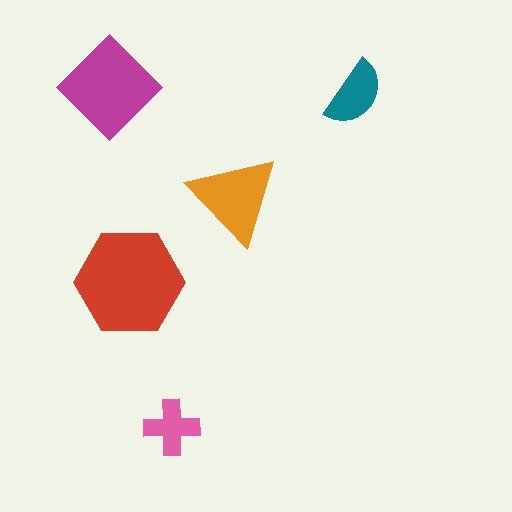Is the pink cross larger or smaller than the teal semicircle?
Smaller.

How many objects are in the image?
There are 5 objects in the image.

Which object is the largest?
The red hexagon.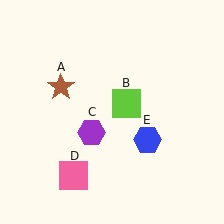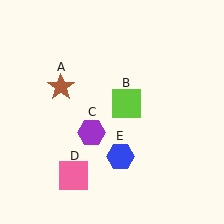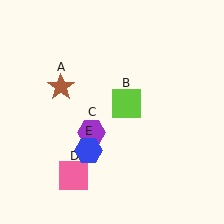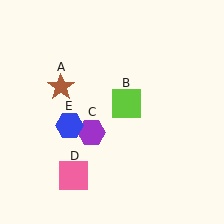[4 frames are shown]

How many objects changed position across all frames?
1 object changed position: blue hexagon (object E).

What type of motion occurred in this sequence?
The blue hexagon (object E) rotated clockwise around the center of the scene.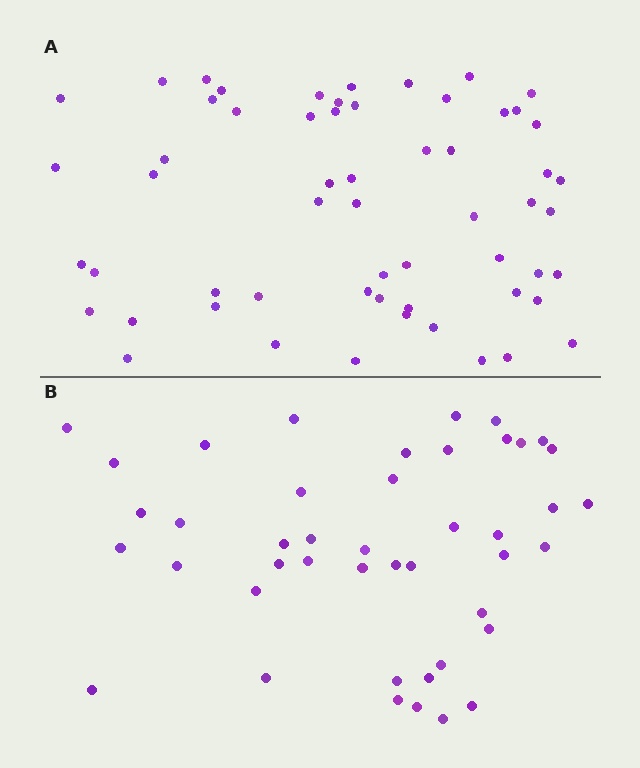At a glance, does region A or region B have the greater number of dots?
Region A (the top region) has more dots.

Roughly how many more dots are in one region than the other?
Region A has approximately 15 more dots than region B.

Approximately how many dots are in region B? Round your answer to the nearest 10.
About 40 dots. (The exact count is 44, which rounds to 40.)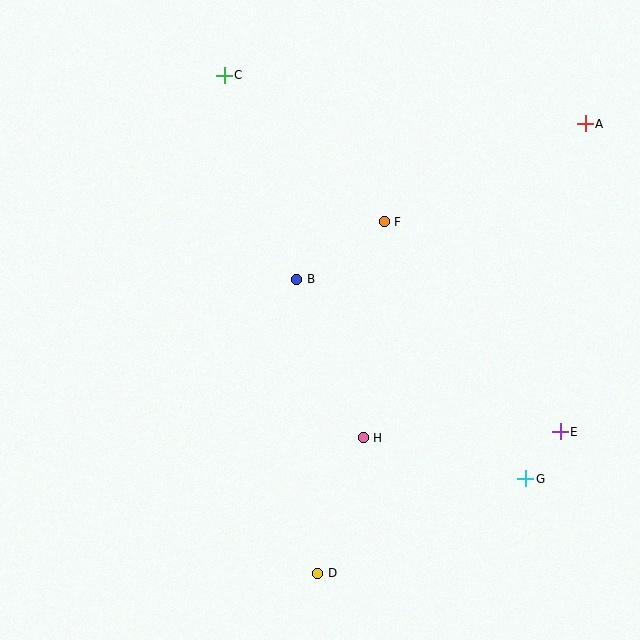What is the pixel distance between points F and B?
The distance between F and B is 105 pixels.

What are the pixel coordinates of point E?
Point E is at (560, 432).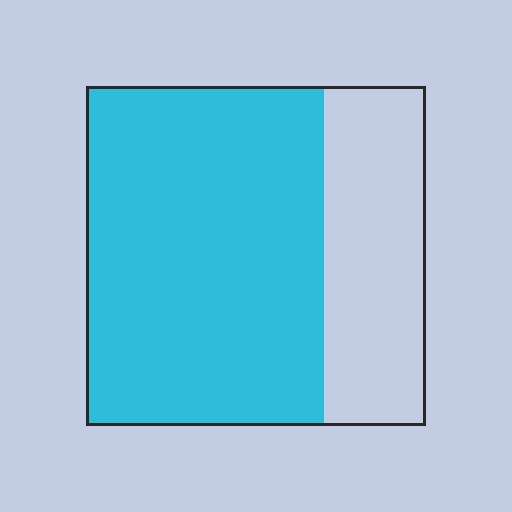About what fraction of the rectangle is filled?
About two thirds (2/3).